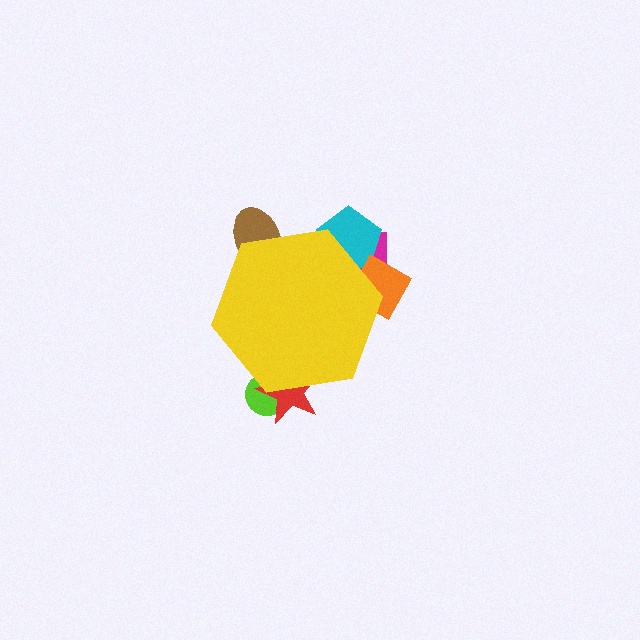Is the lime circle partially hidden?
Yes, the lime circle is partially hidden behind the yellow hexagon.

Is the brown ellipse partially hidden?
Yes, the brown ellipse is partially hidden behind the yellow hexagon.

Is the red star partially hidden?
Yes, the red star is partially hidden behind the yellow hexagon.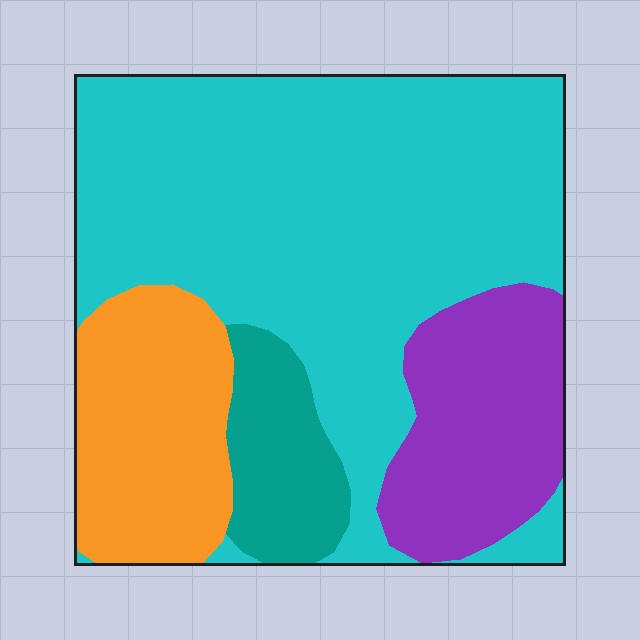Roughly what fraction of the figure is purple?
Purple covers 17% of the figure.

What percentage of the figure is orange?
Orange takes up between a sixth and a third of the figure.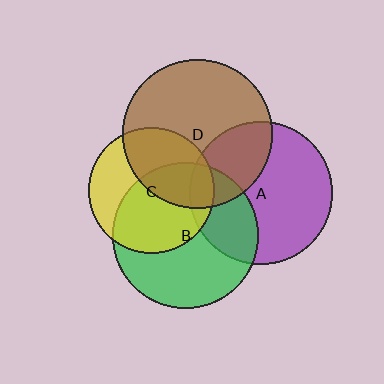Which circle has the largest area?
Circle D (brown).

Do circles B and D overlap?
Yes.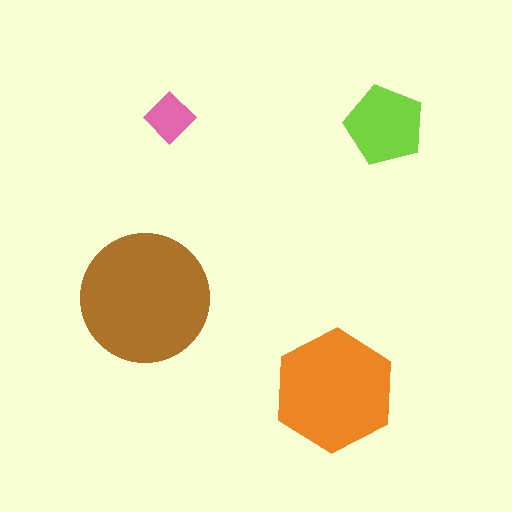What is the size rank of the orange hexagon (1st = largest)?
2nd.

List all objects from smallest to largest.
The pink diamond, the lime pentagon, the orange hexagon, the brown circle.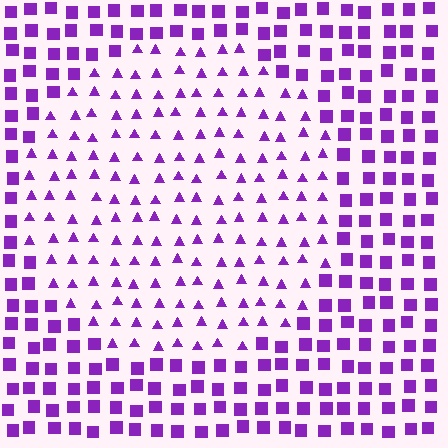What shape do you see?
I see a circle.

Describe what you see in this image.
The image is filled with small purple elements arranged in a uniform grid. A circle-shaped region contains triangles, while the surrounding area contains squares. The boundary is defined purely by the change in element shape.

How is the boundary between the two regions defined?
The boundary is defined by a change in element shape: triangles inside vs. squares outside. All elements share the same color and spacing.